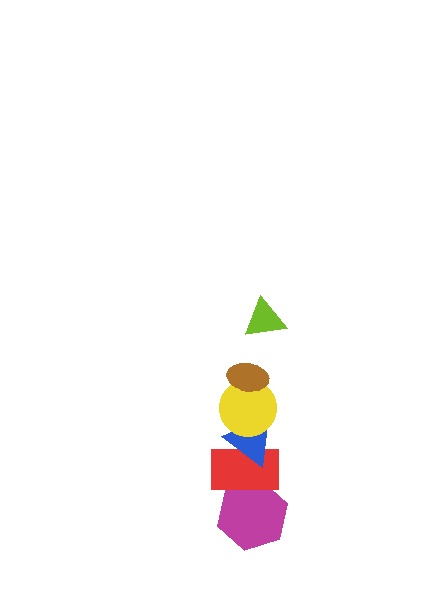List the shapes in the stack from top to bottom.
From top to bottom: the lime triangle, the brown ellipse, the yellow circle, the blue triangle, the red rectangle, the magenta hexagon.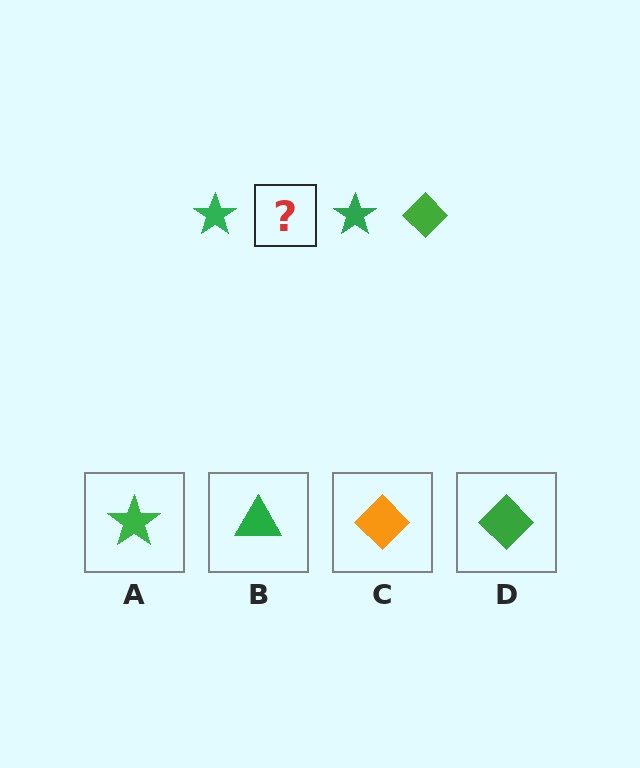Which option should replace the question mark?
Option D.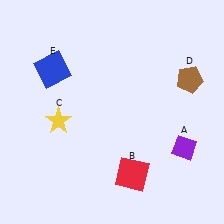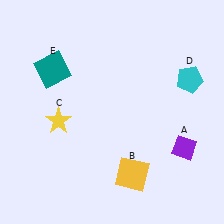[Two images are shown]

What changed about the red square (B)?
In Image 1, B is red. In Image 2, it changed to yellow.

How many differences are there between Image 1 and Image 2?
There are 3 differences between the two images.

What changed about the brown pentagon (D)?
In Image 1, D is brown. In Image 2, it changed to cyan.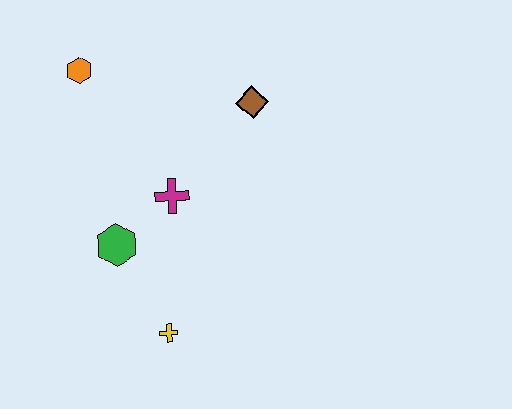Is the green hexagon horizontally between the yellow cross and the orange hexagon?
Yes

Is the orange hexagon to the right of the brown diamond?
No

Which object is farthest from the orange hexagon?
The yellow cross is farthest from the orange hexagon.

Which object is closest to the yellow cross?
The green hexagon is closest to the yellow cross.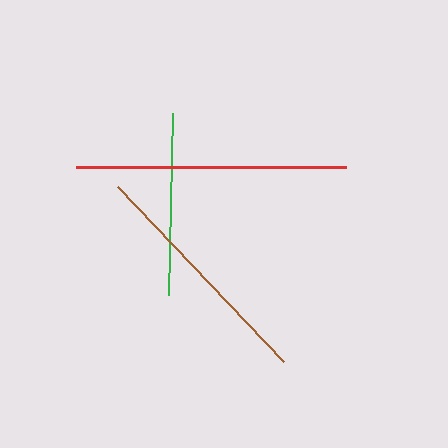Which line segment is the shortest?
The green line is the shortest at approximately 182 pixels.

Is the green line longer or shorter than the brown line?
The brown line is longer than the green line.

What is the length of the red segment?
The red segment is approximately 270 pixels long.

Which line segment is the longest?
The red line is the longest at approximately 270 pixels.